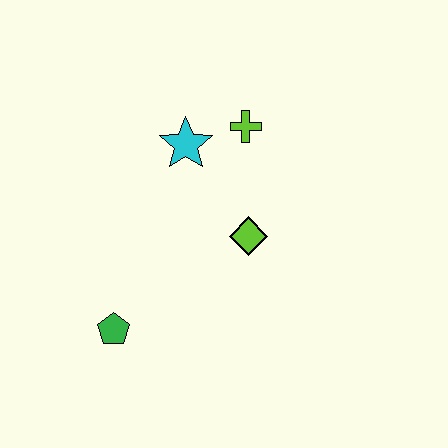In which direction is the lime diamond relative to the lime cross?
The lime diamond is below the lime cross.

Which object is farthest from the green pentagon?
The lime cross is farthest from the green pentagon.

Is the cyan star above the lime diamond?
Yes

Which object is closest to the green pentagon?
The lime diamond is closest to the green pentagon.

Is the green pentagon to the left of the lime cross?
Yes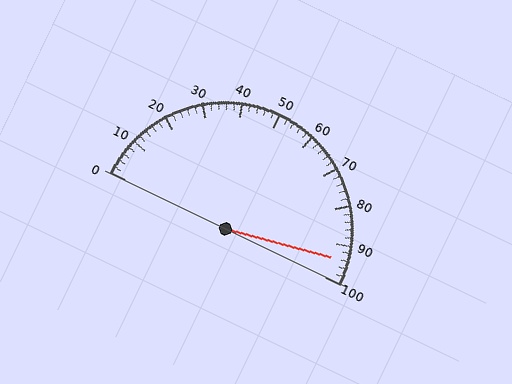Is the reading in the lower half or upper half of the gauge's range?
The reading is in the upper half of the range (0 to 100).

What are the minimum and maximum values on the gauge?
The gauge ranges from 0 to 100.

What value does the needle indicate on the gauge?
The needle indicates approximately 94.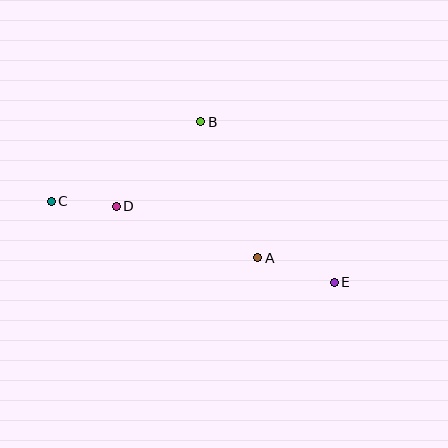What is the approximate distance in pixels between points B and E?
The distance between B and E is approximately 209 pixels.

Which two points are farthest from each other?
Points C and E are farthest from each other.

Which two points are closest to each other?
Points C and D are closest to each other.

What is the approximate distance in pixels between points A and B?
The distance between A and B is approximately 148 pixels.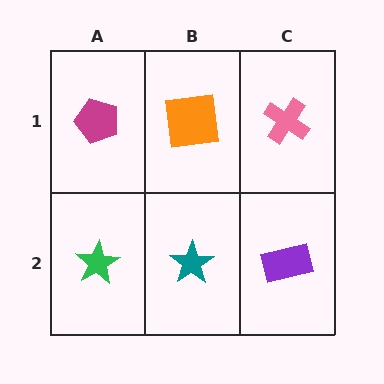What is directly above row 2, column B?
An orange square.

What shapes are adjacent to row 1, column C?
A purple rectangle (row 2, column C), an orange square (row 1, column B).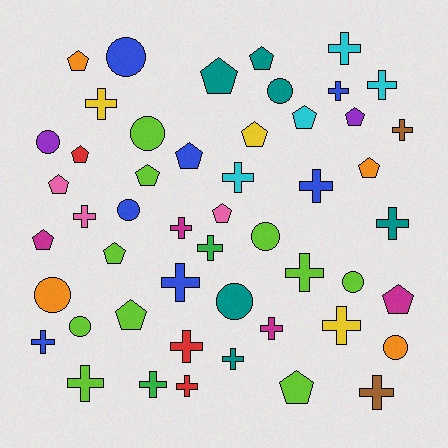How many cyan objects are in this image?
There are 4 cyan objects.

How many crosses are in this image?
There are 22 crosses.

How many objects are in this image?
There are 50 objects.